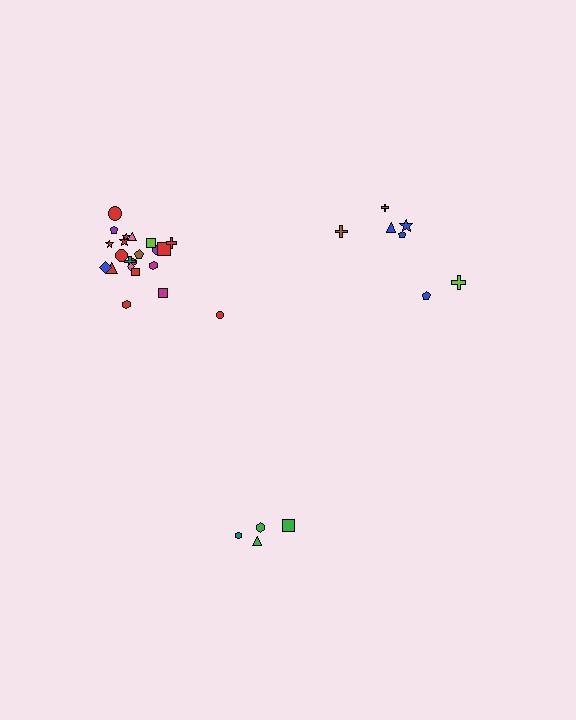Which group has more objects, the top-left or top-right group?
The top-left group.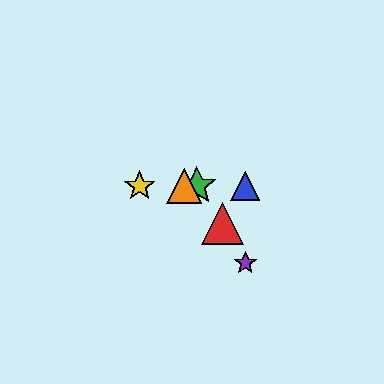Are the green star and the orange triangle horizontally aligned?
Yes, both are at y≈186.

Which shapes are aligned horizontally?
The blue triangle, the green star, the yellow star, the orange triangle are aligned horizontally.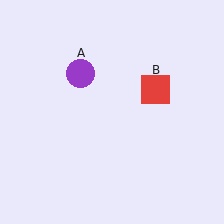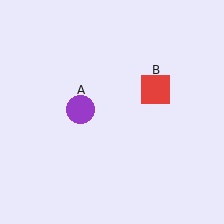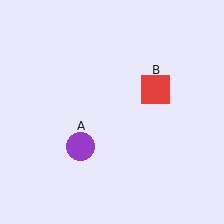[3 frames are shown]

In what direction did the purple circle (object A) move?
The purple circle (object A) moved down.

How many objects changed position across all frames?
1 object changed position: purple circle (object A).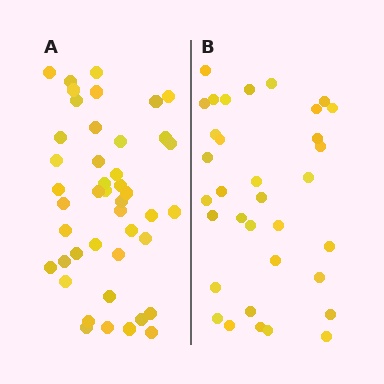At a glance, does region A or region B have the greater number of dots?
Region A (the left region) has more dots.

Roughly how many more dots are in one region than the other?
Region A has roughly 10 or so more dots than region B.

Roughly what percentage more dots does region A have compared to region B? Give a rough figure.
About 30% more.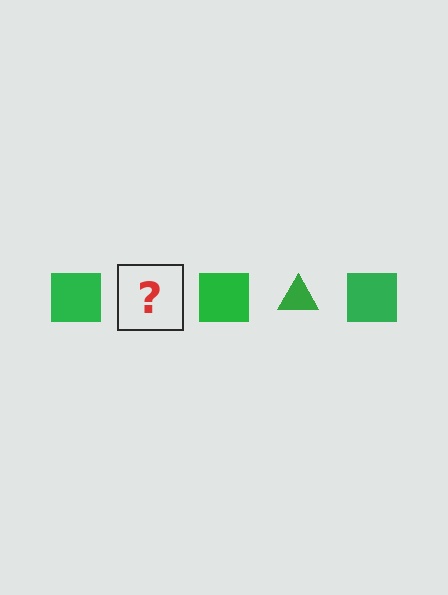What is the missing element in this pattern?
The missing element is a green triangle.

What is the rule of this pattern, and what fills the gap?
The rule is that the pattern cycles through square, triangle shapes in green. The gap should be filled with a green triangle.